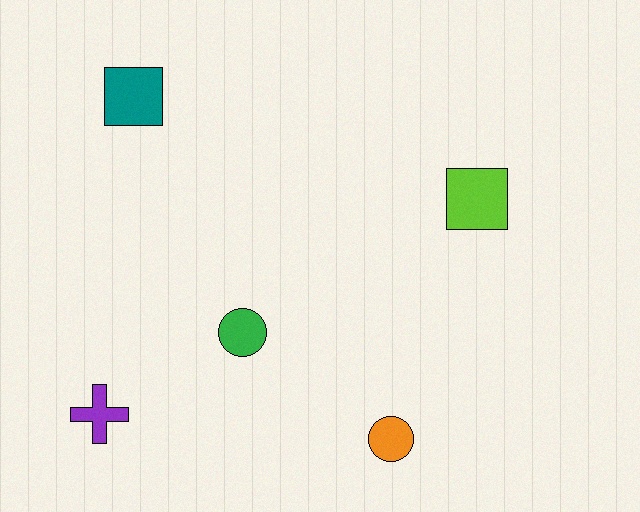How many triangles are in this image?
There are no triangles.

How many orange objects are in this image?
There is 1 orange object.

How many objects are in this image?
There are 5 objects.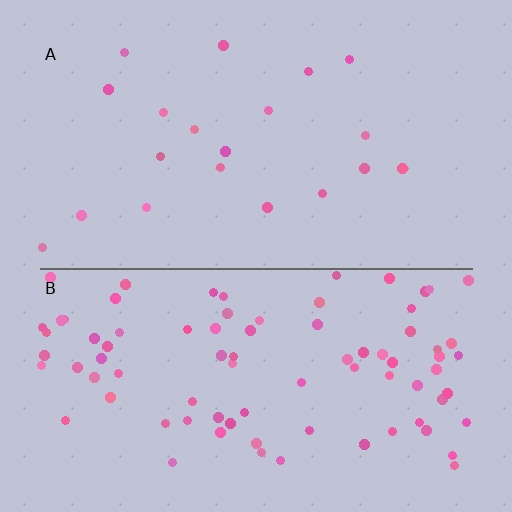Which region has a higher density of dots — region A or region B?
B (the bottom).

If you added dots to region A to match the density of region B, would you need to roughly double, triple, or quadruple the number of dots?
Approximately quadruple.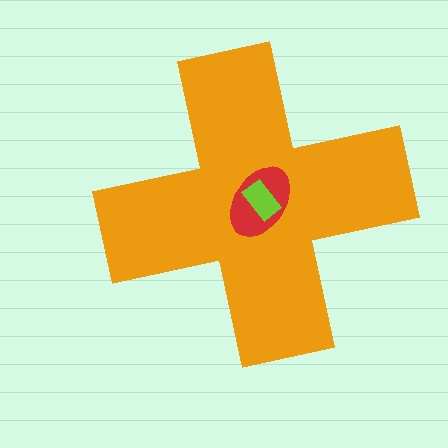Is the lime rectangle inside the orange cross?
Yes.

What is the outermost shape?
The orange cross.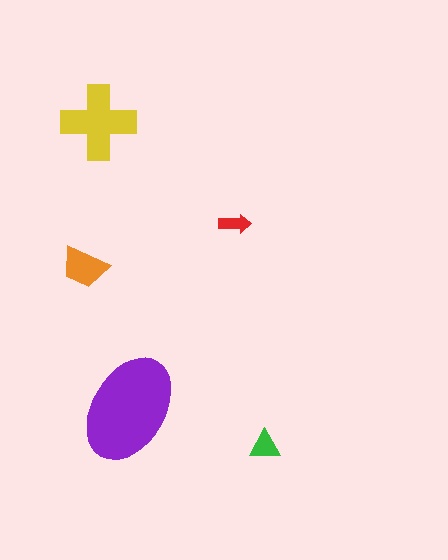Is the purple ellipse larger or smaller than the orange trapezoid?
Larger.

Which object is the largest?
The purple ellipse.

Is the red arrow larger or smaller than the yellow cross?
Smaller.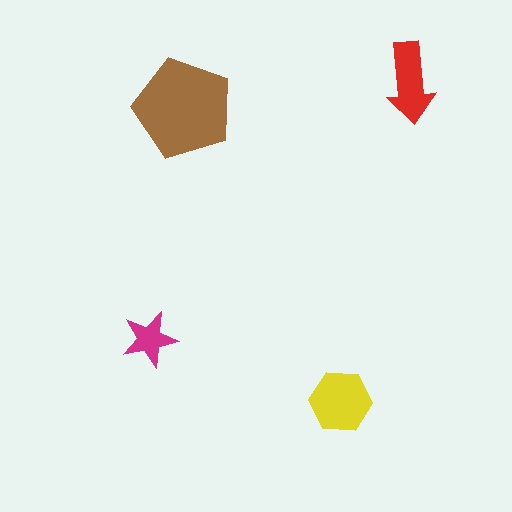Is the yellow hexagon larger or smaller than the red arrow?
Larger.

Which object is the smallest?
The magenta star.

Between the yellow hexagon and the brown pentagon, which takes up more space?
The brown pentagon.